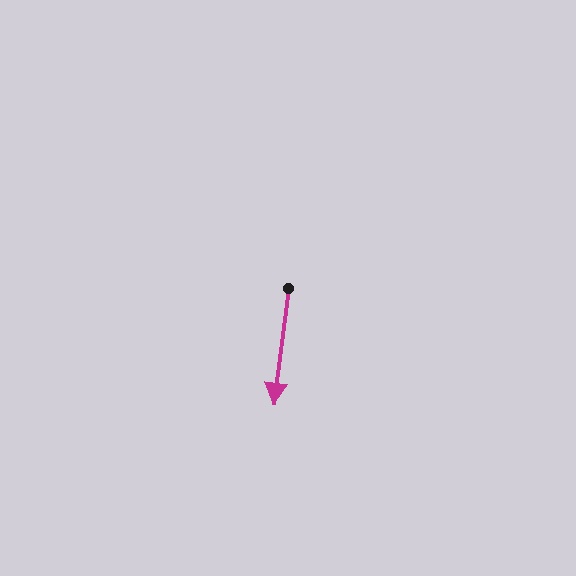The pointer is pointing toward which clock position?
Roughly 6 o'clock.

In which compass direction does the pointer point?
South.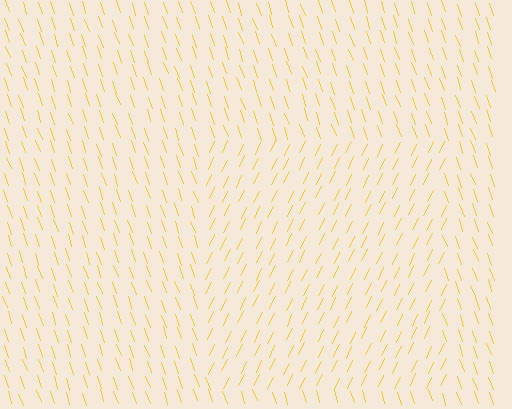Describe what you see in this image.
The image is filled with small yellow line segments. A rectangle region in the image has lines oriented differently from the surrounding lines, creating a visible texture boundary.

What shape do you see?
I see a rectangle.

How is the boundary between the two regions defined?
The boundary is defined purely by a change in line orientation (approximately 45 degrees difference). All lines are the same color and thickness.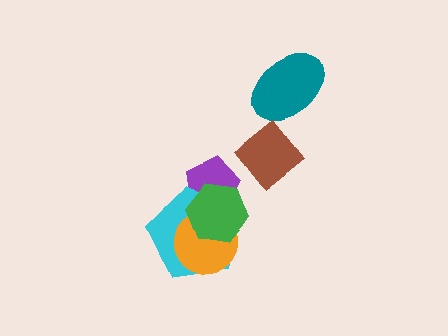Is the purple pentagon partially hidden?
Yes, it is partially covered by another shape.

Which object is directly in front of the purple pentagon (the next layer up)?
The cyan pentagon is directly in front of the purple pentagon.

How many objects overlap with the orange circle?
2 objects overlap with the orange circle.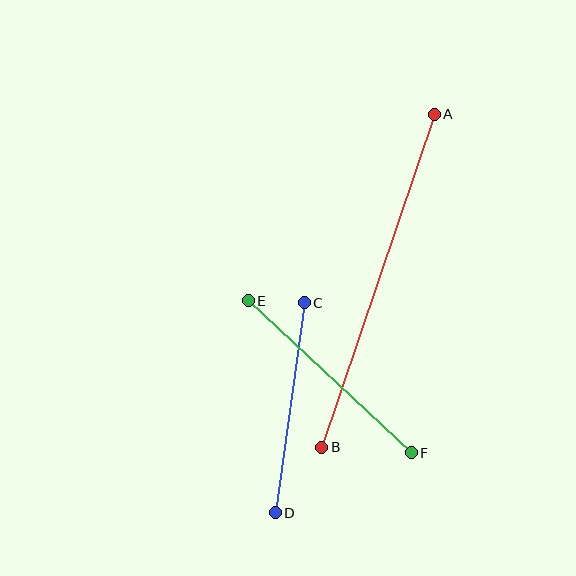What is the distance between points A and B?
The distance is approximately 351 pixels.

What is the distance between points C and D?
The distance is approximately 212 pixels.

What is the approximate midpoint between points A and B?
The midpoint is at approximately (378, 281) pixels.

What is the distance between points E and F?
The distance is approximately 223 pixels.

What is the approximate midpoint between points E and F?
The midpoint is at approximately (330, 377) pixels.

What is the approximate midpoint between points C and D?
The midpoint is at approximately (290, 408) pixels.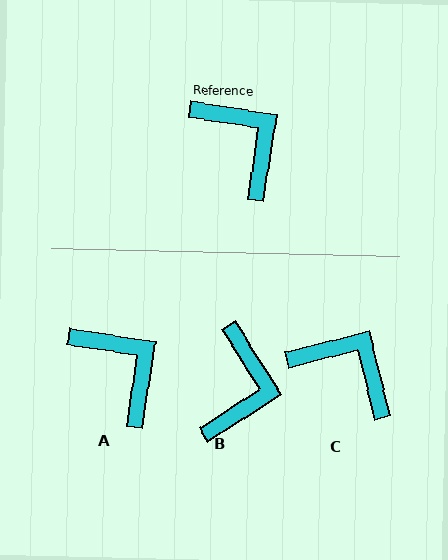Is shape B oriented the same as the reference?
No, it is off by about 49 degrees.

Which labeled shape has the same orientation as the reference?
A.